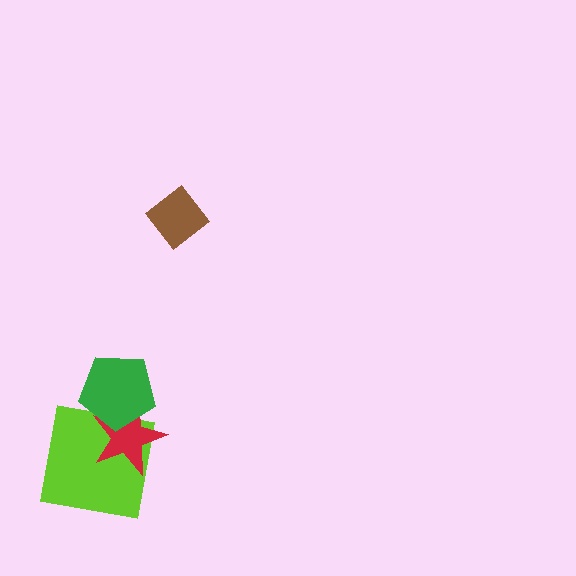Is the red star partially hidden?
Yes, it is partially covered by another shape.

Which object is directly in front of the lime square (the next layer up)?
The red star is directly in front of the lime square.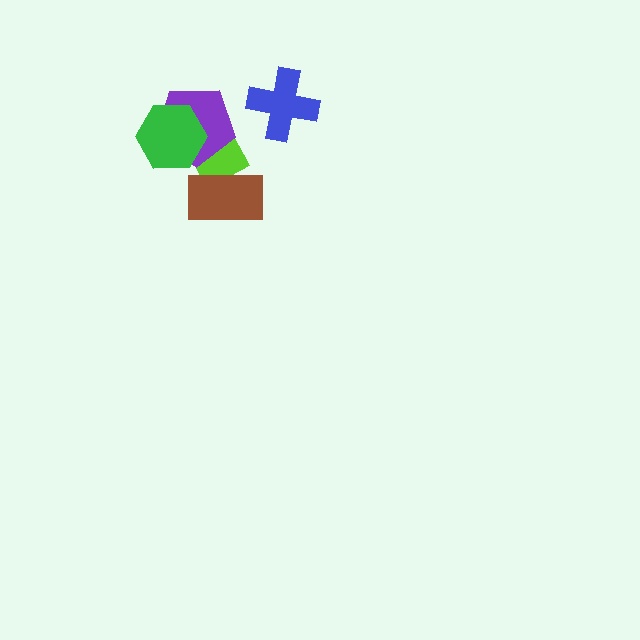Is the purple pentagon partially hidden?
Yes, it is partially covered by another shape.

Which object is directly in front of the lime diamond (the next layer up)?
The brown rectangle is directly in front of the lime diamond.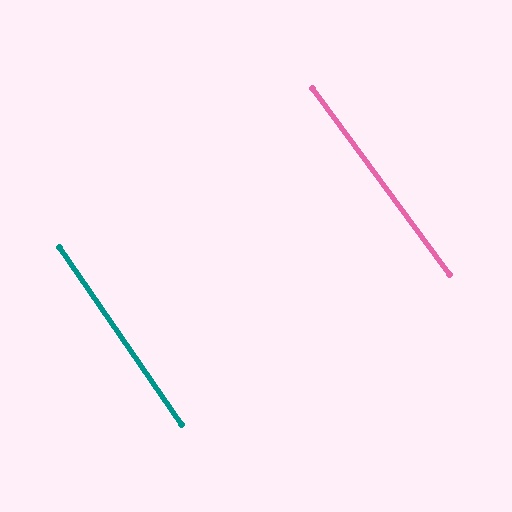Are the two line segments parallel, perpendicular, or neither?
Parallel — their directions differ by only 1.6°.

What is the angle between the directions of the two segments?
Approximately 2 degrees.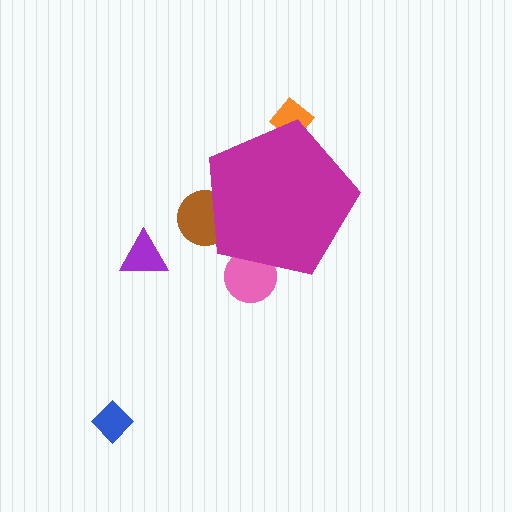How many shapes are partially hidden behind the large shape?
3 shapes are partially hidden.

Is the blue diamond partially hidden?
No, the blue diamond is fully visible.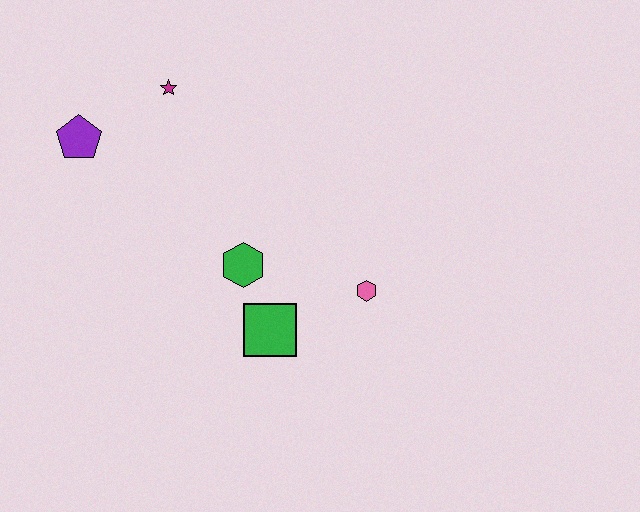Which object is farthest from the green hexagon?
The purple pentagon is farthest from the green hexagon.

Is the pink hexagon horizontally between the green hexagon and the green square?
No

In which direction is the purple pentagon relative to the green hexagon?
The purple pentagon is to the left of the green hexagon.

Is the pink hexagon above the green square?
Yes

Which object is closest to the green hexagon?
The green square is closest to the green hexagon.